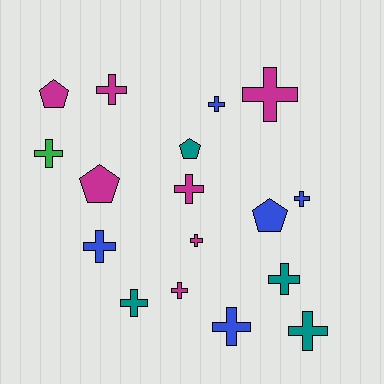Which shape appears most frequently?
Cross, with 13 objects.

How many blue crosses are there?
There are 4 blue crosses.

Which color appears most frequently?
Magenta, with 7 objects.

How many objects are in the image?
There are 17 objects.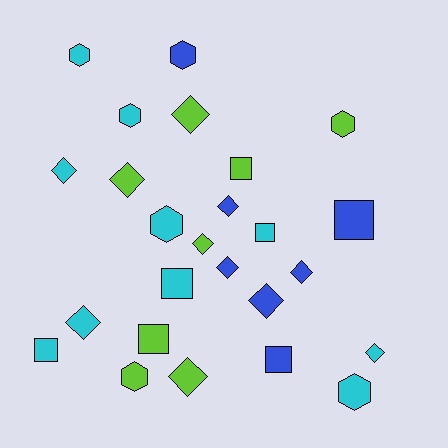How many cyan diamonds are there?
There are 3 cyan diamonds.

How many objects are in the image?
There are 25 objects.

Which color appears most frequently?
Cyan, with 10 objects.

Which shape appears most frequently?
Diamond, with 11 objects.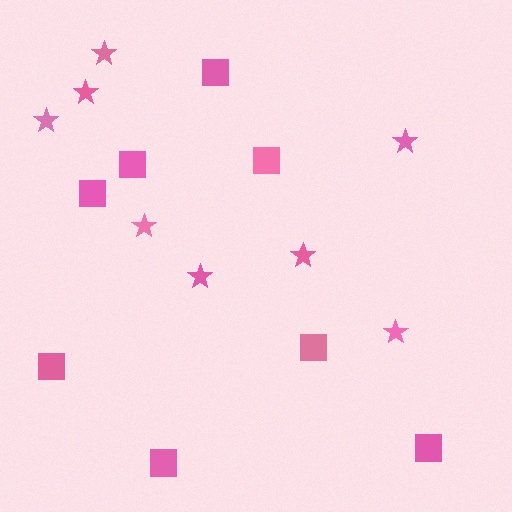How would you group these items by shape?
There are 2 groups: one group of squares (8) and one group of stars (8).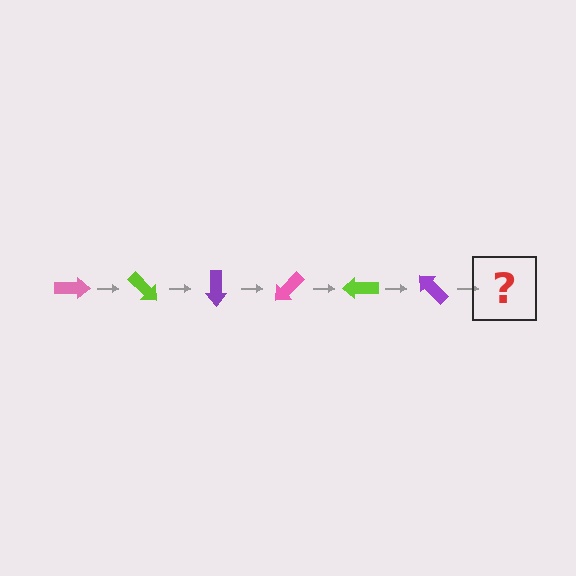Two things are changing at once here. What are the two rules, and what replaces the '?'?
The two rules are that it rotates 45 degrees each step and the color cycles through pink, lime, and purple. The '?' should be a pink arrow, rotated 270 degrees from the start.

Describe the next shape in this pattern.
It should be a pink arrow, rotated 270 degrees from the start.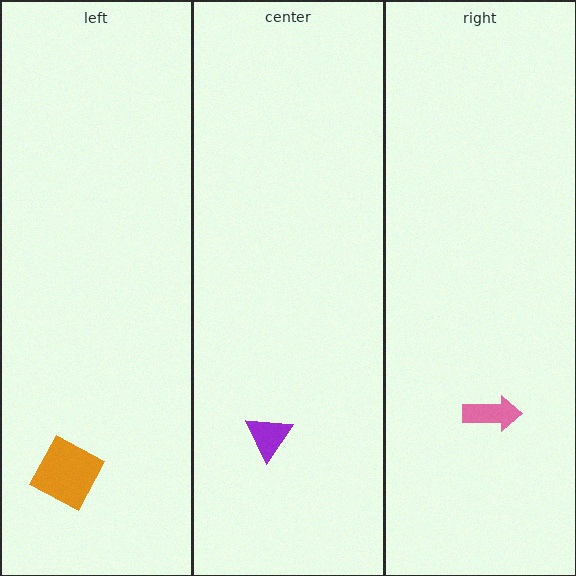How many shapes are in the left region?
1.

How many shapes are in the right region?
1.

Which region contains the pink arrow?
The right region.